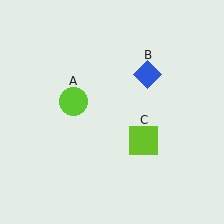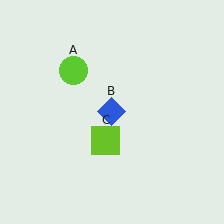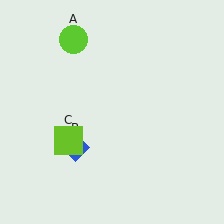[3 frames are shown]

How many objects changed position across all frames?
3 objects changed position: lime circle (object A), blue diamond (object B), lime square (object C).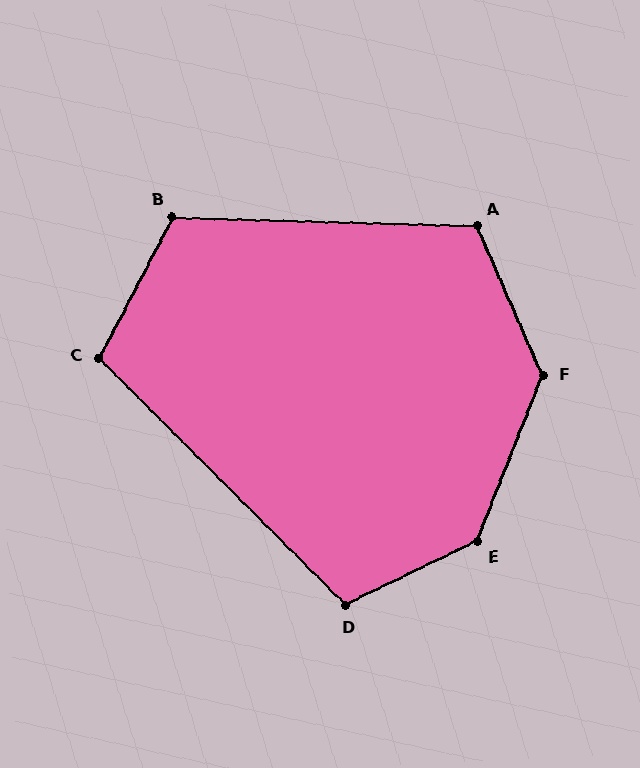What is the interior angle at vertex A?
Approximately 115 degrees (obtuse).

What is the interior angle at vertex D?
Approximately 109 degrees (obtuse).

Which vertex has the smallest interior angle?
C, at approximately 107 degrees.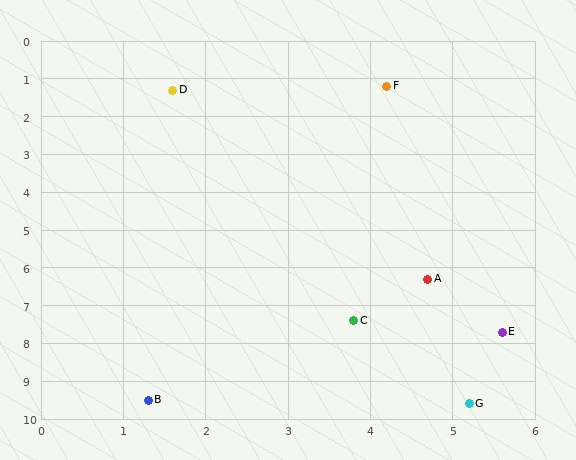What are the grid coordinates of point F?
Point F is at approximately (4.2, 1.2).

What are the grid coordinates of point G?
Point G is at approximately (5.2, 9.6).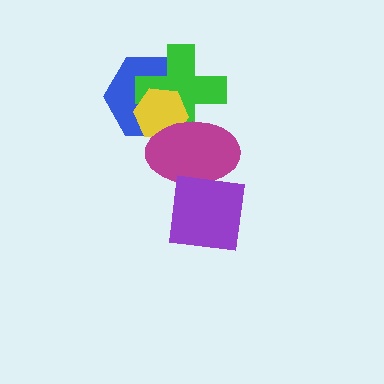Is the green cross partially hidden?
Yes, it is partially covered by another shape.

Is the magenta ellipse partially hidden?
Yes, it is partially covered by another shape.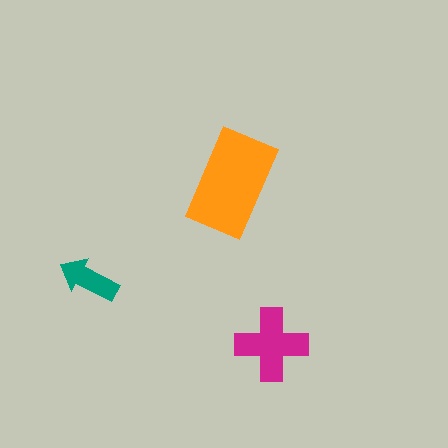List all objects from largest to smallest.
The orange rectangle, the magenta cross, the teal arrow.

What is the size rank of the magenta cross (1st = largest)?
2nd.